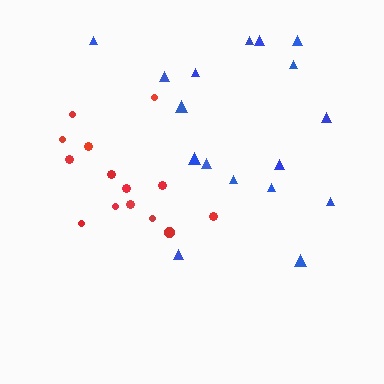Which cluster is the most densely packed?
Red.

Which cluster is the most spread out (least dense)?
Blue.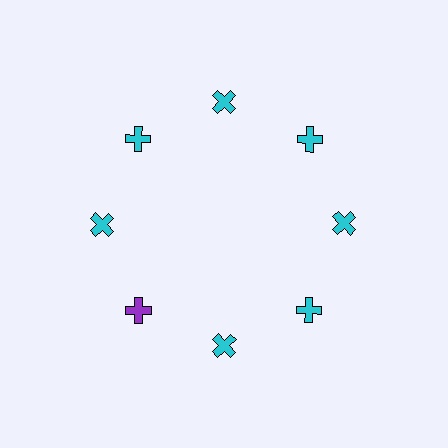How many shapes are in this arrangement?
There are 8 shapes arranged in a ring pattern.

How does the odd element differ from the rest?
It has a different color: purple instead of cyan.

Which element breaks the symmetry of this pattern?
The purple cross at roughly the 8 o'clock position breaks the symmetry. All other shapes are cyan crosses.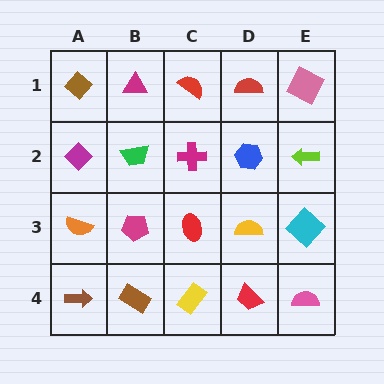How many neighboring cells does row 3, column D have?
4.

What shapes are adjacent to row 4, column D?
A yellow semicircle (row 3, column D), a yellow rectangle (row 4, column C), a pink semicircle (row 4, column E).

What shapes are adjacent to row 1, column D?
A blue hexagon (row 2, column D), a red semicircle (row 1, column C), a pink square (row 1, column E).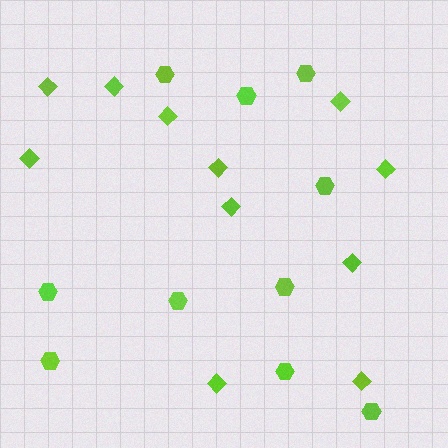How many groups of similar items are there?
There are 2 groups: one group of hexagons (10) and one group of diamonds (11).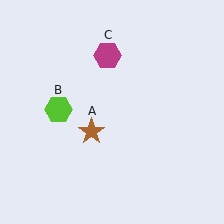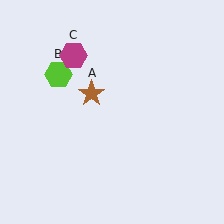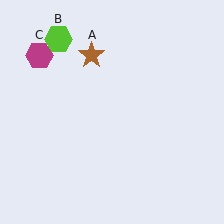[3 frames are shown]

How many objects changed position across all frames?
3 objects changed position: brown star (object A), lime hexagon (object B), magenta hexagon (object C).